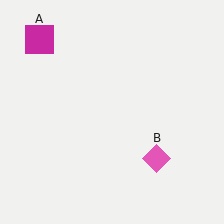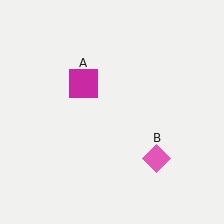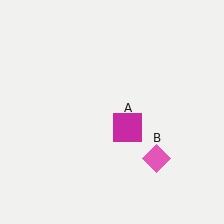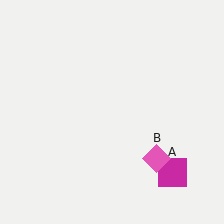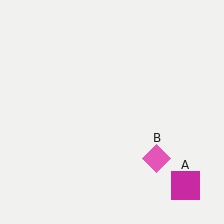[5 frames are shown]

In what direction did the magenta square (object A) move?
The magenta square (object A) moved down and to the right.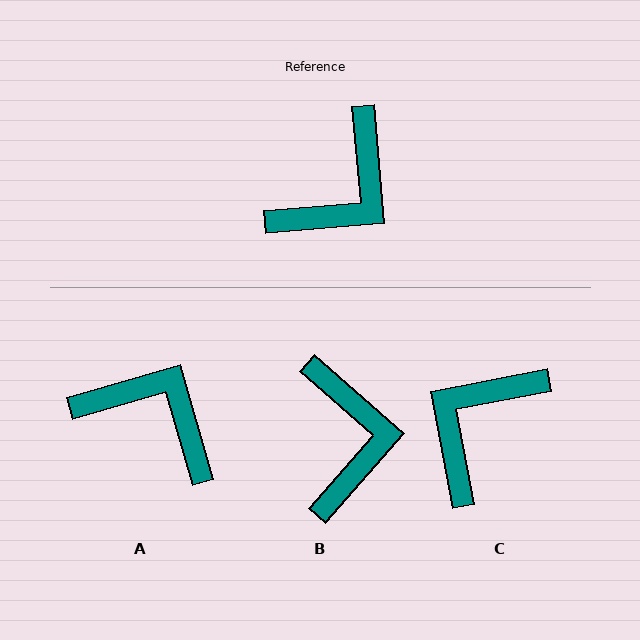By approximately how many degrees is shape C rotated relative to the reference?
Approximately 174 degrees clockwise.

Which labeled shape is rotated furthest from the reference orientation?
C, about 174 degrees away.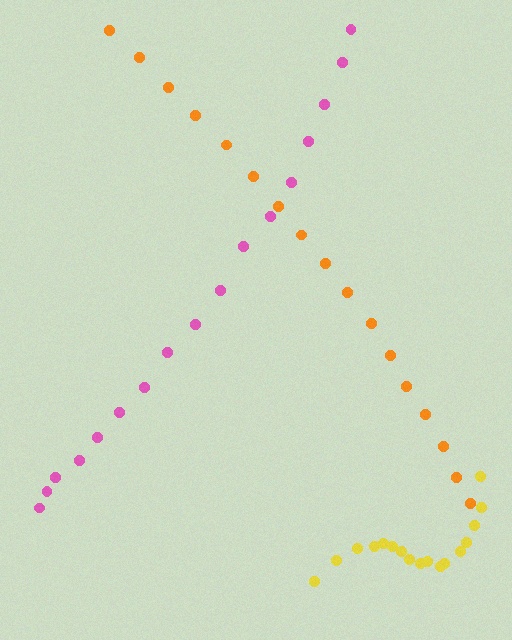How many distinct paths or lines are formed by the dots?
There are 3 distinct paths.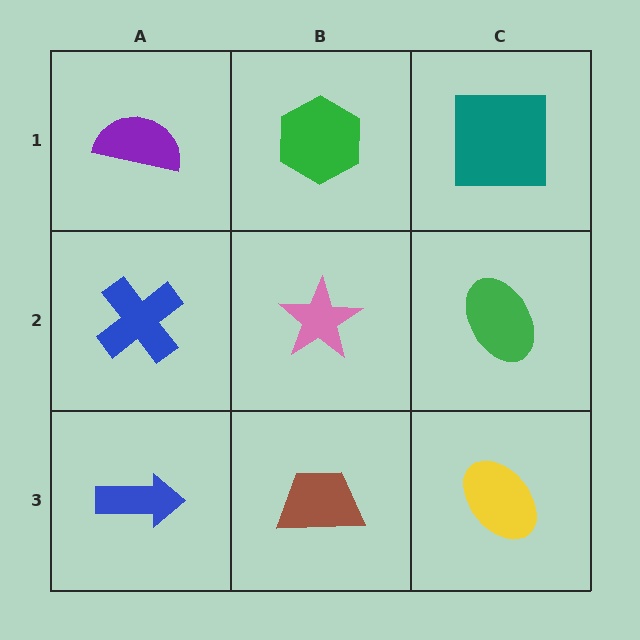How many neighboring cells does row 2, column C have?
3.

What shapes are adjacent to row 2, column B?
A green hexagon (row 1, column B), a brown trapezoid (row 3, column B), a blue cross (row 2, column A), a green ellipse (row 2, column C).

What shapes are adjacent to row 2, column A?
A purple semicircle (row 1, column A), a blue arrow (row 3, column A), a pink star (row 2, column B).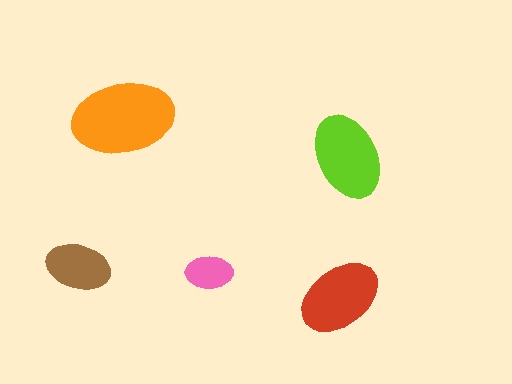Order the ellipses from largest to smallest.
the orange one, the lime one, the red one, the brown one, the pink one.